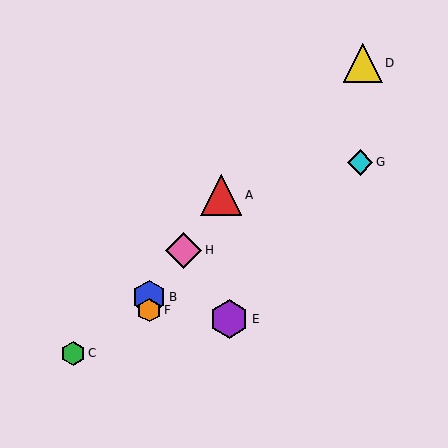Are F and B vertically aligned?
Yes, both are at x≈149.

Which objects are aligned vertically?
Objects B, F are aligned vertically.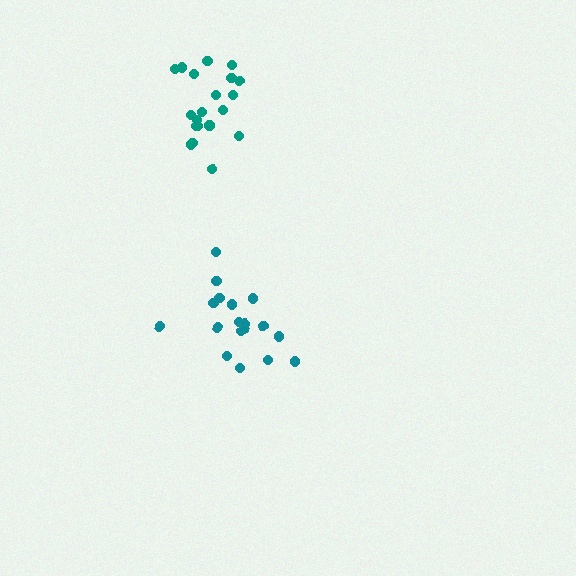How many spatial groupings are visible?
There are 2 spatial groupings.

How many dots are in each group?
Group 1: 18 dots, Group 2: 20 dots (38 total).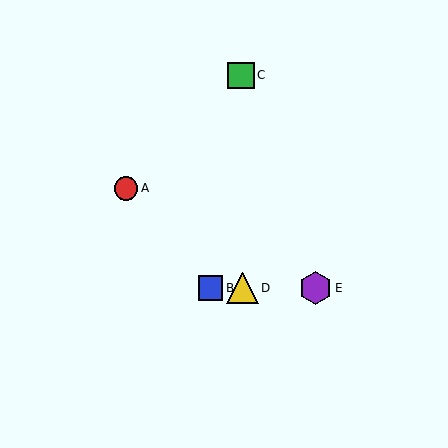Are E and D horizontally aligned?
Yes, both are at y≈288.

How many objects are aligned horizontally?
3 objects (B, D, E) are aligned horizontally.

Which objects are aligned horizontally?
Objects B, D, E are aligned horizontally.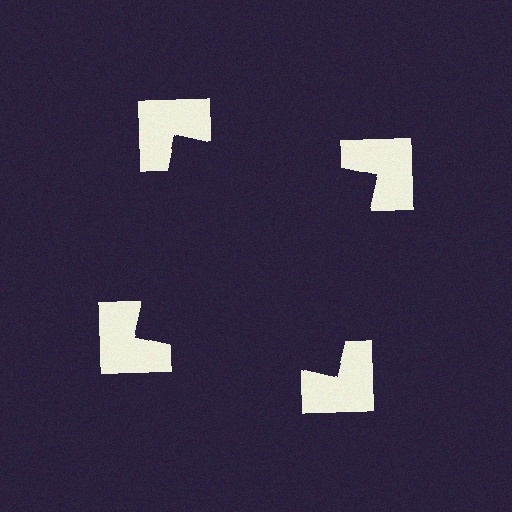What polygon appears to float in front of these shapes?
An illusory square — its edges are inferred from the aligned wedge cuts in the notched squares, not physically drawn.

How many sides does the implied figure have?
4 sides.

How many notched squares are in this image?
There are 4 — one at each vertex of the illusory square.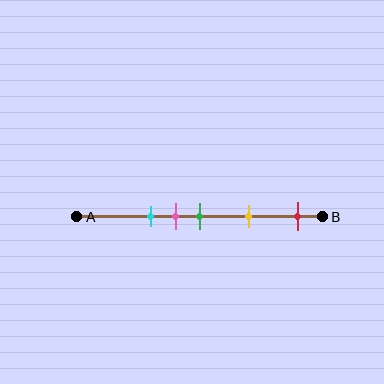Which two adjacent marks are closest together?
The pink and green marks are the closest adjacent pair.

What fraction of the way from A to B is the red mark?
The red mark is approximately 90% (0.9) of the way from A to B.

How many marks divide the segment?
There are 5 marks dividing the segment.